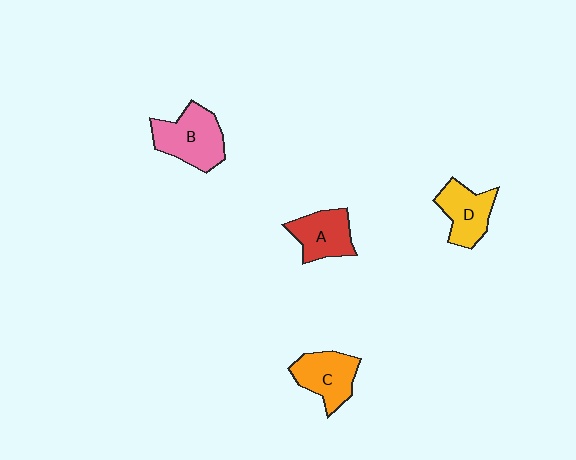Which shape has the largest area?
Shape B (pink).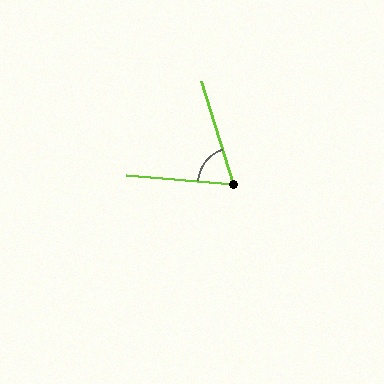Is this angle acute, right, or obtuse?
It is acute.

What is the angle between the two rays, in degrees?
Approximately 68 degrees.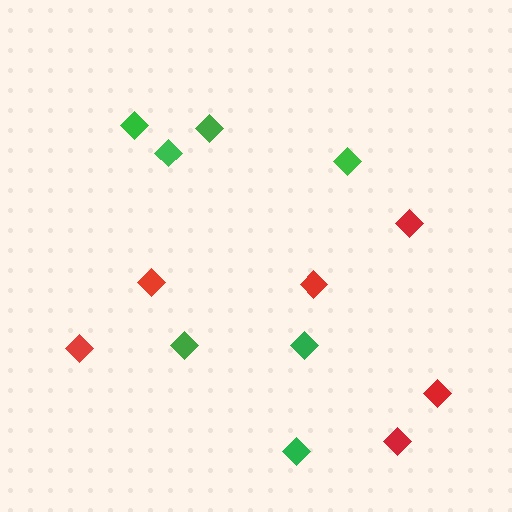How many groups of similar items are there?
There are 2 groups: one group of green diamonds (7) and one group of red diamonds (6).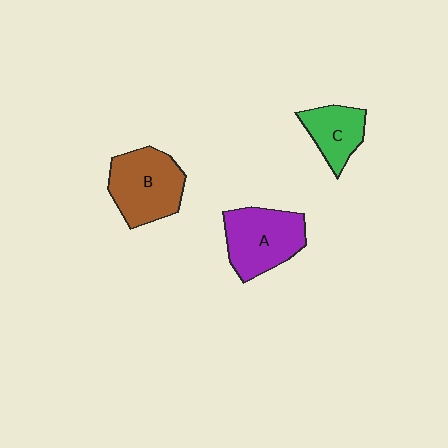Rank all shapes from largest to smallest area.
From largest to smallest: B (brown), A (purple), C (green).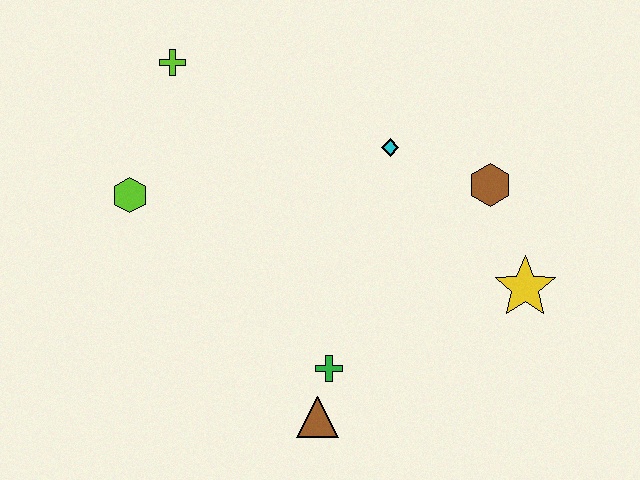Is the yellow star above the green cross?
Yes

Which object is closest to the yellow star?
The brown hexagon is closest to the yellow star.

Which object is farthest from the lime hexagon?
The yellow star is farthest from the lime hexagon.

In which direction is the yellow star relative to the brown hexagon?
The yellow star is below the brown hexagon.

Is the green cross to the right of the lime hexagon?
Yes